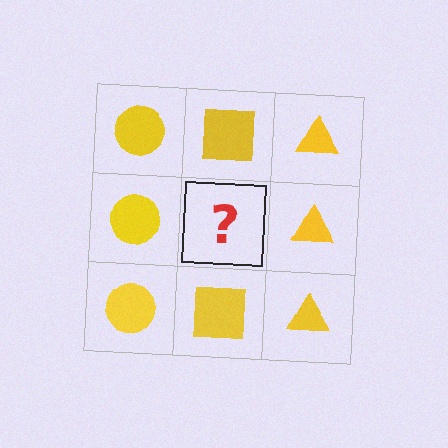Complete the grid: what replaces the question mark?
The question mark should be replaced with a yellow square.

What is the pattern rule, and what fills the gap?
The rule is that each column has a consistent shape. The gap should be filled with a yellow square.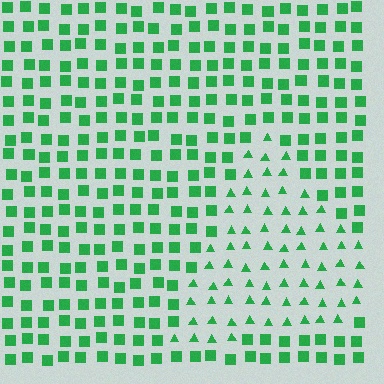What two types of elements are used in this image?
The image uses triangles inside the triangle region and squares outside it.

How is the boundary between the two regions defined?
The boundary is defined by a change in element shape: triangles inside vs. squares outside. All elements share the same color and spacing.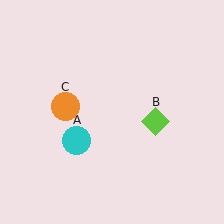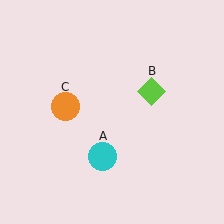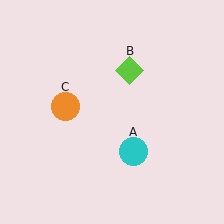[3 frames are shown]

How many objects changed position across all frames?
2 objects changed position: cyan circle (object A), lime diamond (object B).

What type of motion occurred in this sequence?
The cyan circle (object A), lime diamond (object B) rotated counterclockwise around the center of the scene.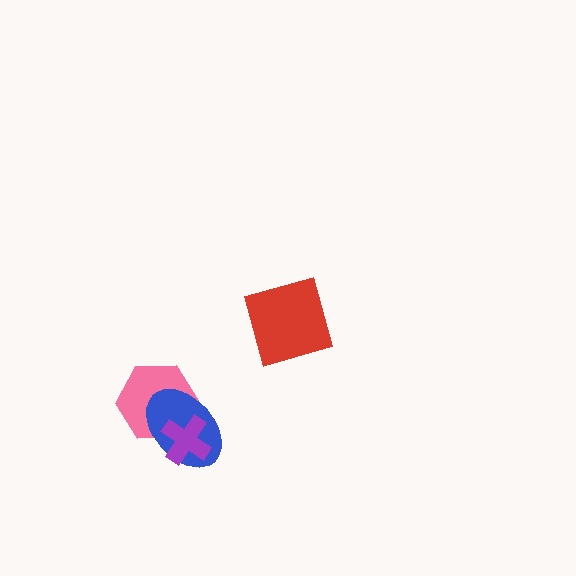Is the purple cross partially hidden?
No, no other shape covers it.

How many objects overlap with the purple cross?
2 objects overlap with the purple cross.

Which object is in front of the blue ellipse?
The purple cross is in front of the blue ellipse.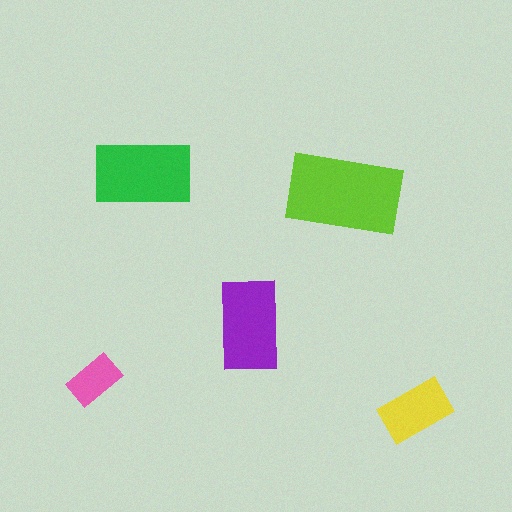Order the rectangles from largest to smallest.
the lime one, the green one, the purple one, the yellow one, the pink one.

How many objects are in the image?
There are 5 objects in the image.